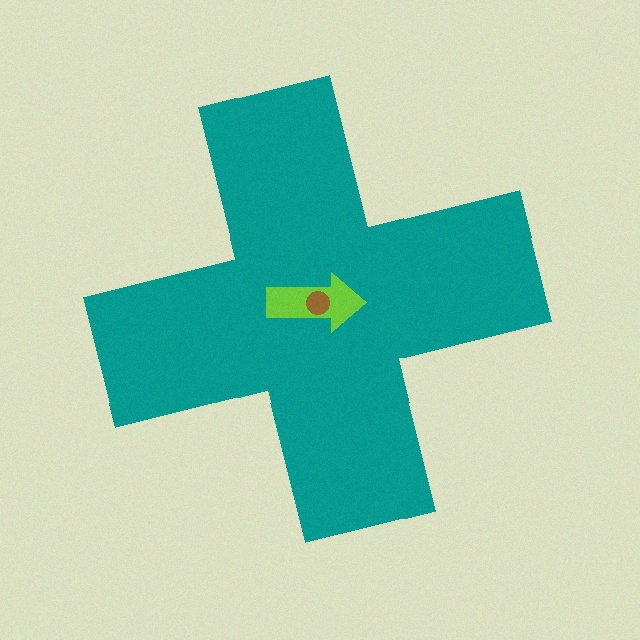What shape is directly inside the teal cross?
The lime arrow.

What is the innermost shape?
The brown circle.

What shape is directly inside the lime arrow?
The brown circle.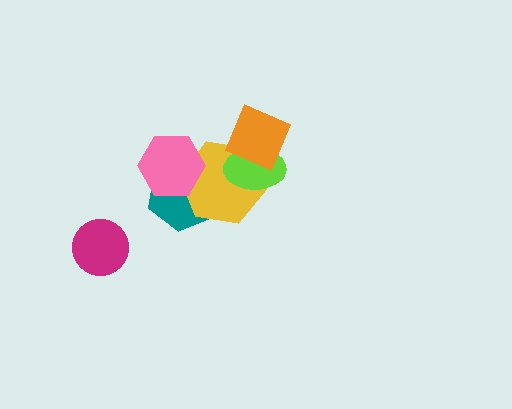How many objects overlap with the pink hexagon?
2 objects overlap with the pink hexagon.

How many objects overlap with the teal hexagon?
2 objects overlap with the teal hexagon.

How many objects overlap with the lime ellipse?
2 objects overlap with the lime ellipse.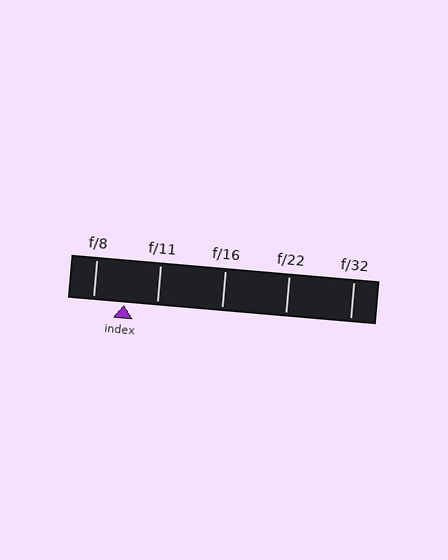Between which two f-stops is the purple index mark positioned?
The index mark is between f/8 and f/11.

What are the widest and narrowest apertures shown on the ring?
The widest aperture shown is f/8 and the narrowest is f/32.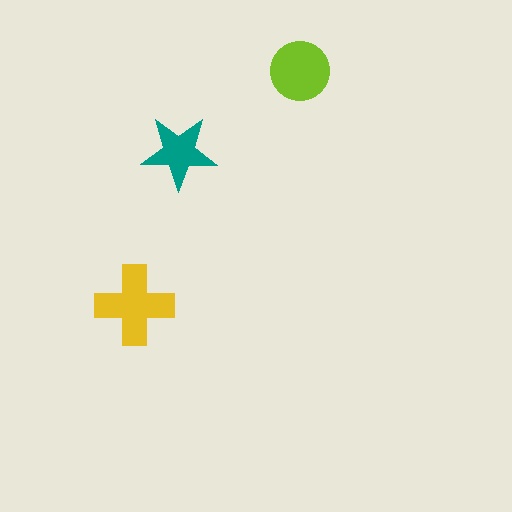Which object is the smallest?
The teal star.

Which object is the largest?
The yellow cross.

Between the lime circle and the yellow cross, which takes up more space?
The yellow cross.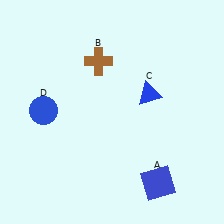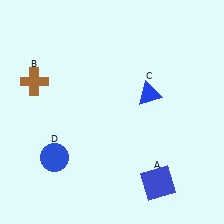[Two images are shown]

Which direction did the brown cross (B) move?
The brown cross (B) moved left.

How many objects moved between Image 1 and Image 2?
2 objects moved between the two images.